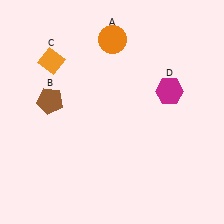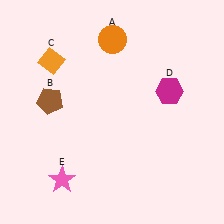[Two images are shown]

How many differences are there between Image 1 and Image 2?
There is 1 difference between the two images.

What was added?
A pink star (E) was added in Image 2.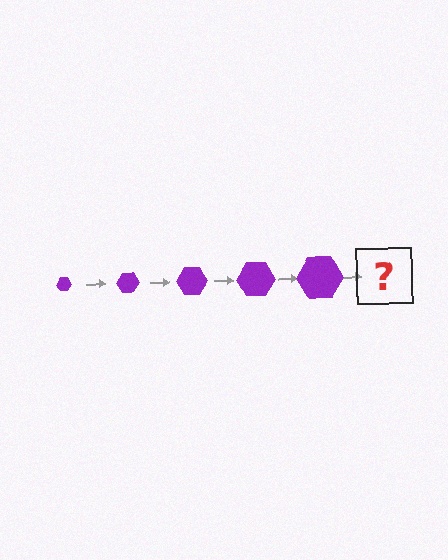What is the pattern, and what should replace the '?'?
The pattern is that the hexagon gets progressively larger each step. The '?' should be a purple hexagon, larger than the previous one.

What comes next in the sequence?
The next element should be a purple hexagon, larger than the previous one.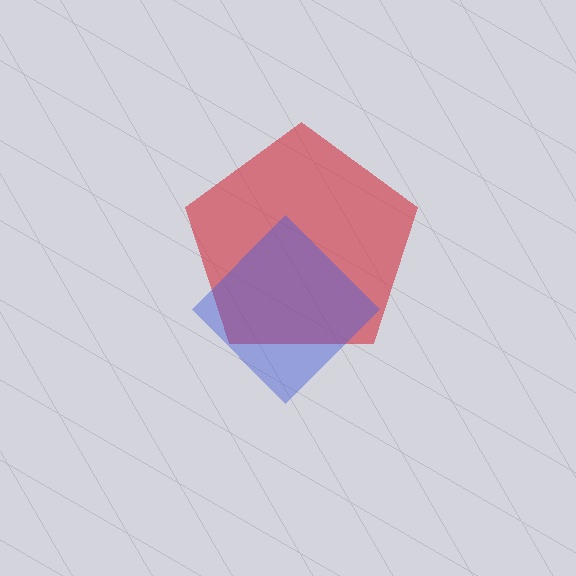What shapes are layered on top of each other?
The layered shapes are: a red pentagon, a blue diamond.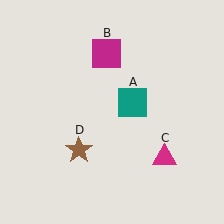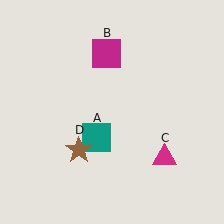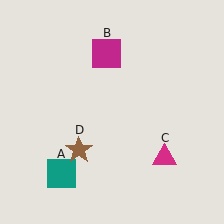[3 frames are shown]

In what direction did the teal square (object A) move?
The teal square (object A) moved down and to the left.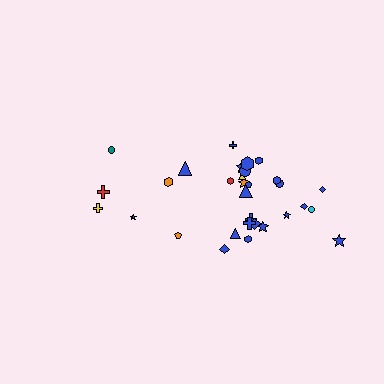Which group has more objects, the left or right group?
The right group.